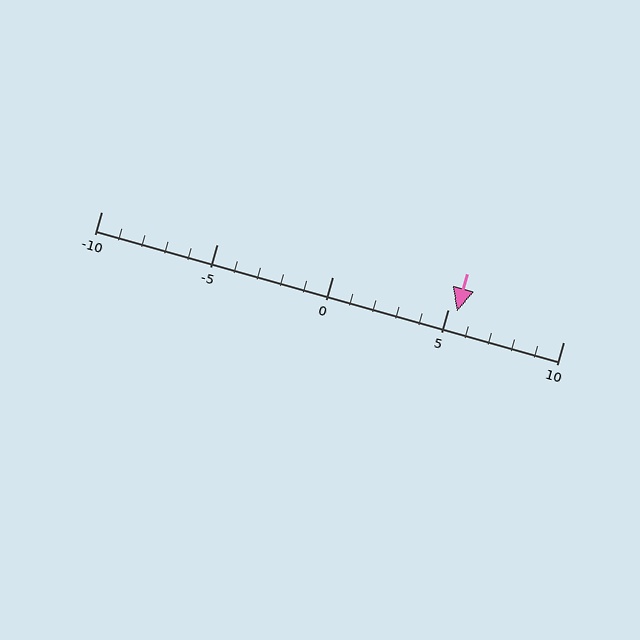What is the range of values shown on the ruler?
The ruler shows values from -10 to 10.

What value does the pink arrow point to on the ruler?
The pink arrow points to approximately 5.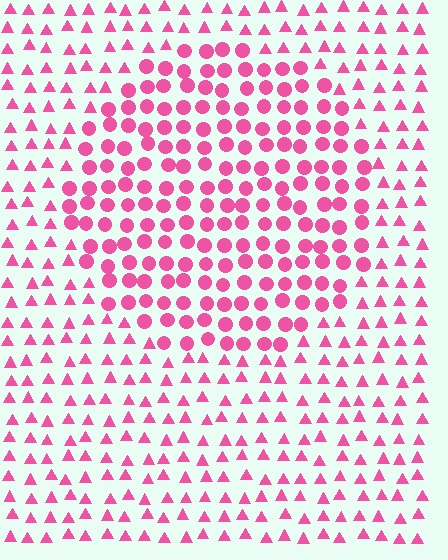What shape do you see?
I see a circle.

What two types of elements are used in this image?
The image uses circles inside the circle region and triangles outside it.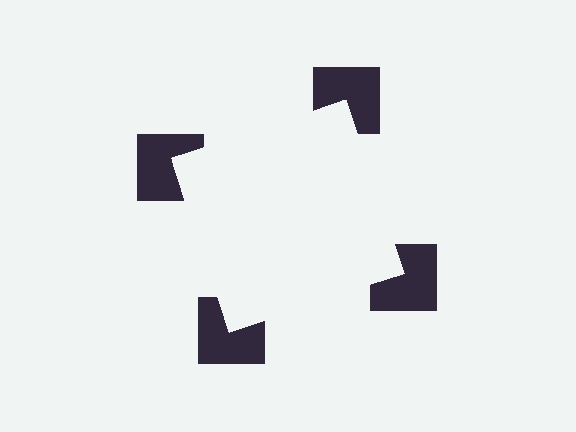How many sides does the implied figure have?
4 sides.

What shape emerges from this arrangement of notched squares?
An illusory square — its edges are inferred from the aligned wedge cuts in the notched squares, not physically drawn.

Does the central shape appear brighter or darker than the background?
It typically appears slightly brighter than the background, even though no actual brightness change is drawn.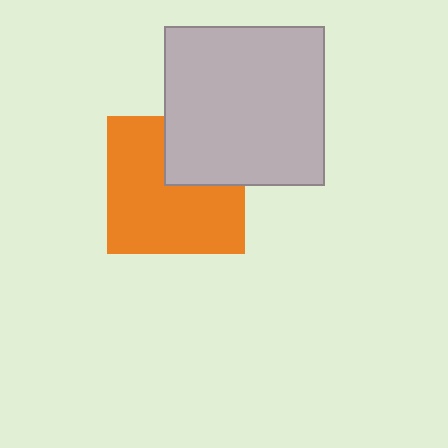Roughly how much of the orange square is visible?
Most of it is visible (roughly 70%).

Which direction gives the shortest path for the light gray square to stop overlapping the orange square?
Moving toward the upper-right gives the shortest separation.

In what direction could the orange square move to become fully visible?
The orange square could move toward the lower-left. That would shift it out from behind the light gray square entirely.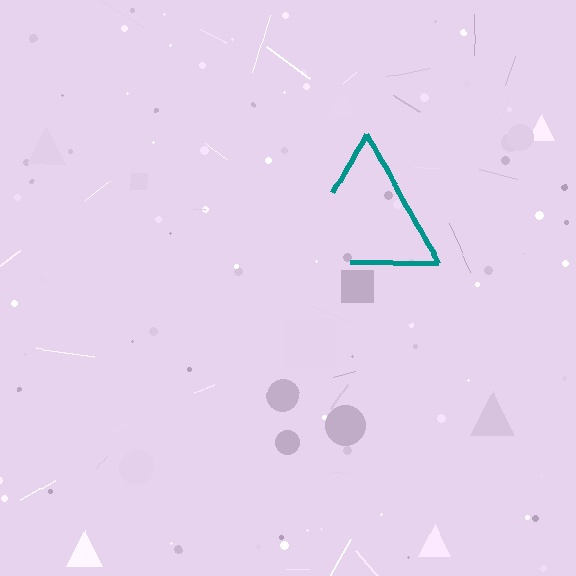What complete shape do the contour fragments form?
The contour fragments form a triangle.